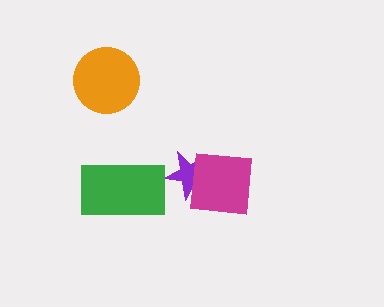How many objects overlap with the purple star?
1 object overlaps with the purple star.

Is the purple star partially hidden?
Yes, it is partially covered by another shape.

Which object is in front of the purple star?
The magenta square is in front of the purple star.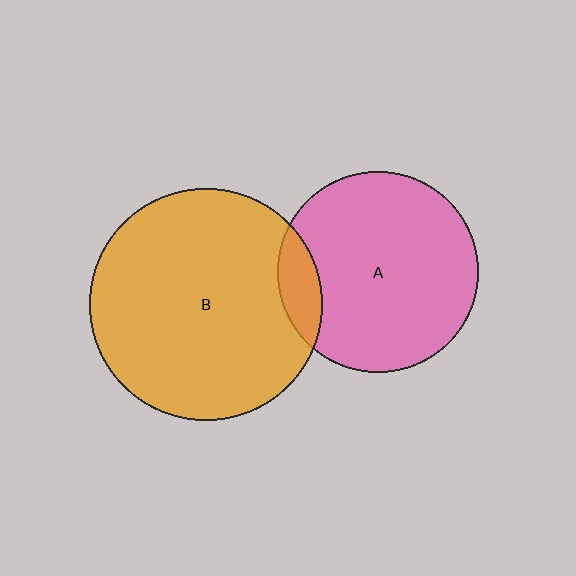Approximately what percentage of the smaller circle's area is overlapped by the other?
Approximately 10%.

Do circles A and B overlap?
Yes.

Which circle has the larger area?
Circle B (orange).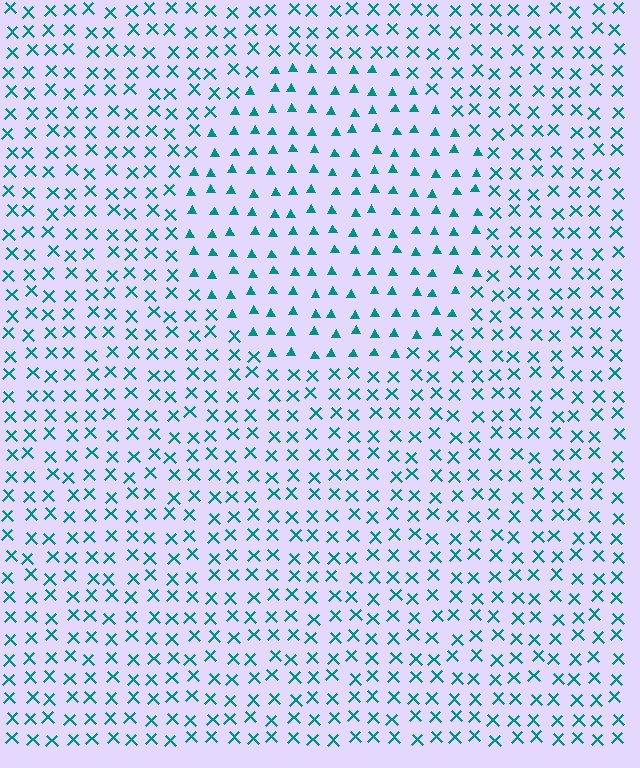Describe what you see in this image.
The image is filled with small teal elements arranged in a uniform grid. A circle-shaped region contains triangles, while the surrounding area contains X marks. The boundary is defined purely by the change in element shape.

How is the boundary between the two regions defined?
The boundary is defined by a change in element shape: triangles inside vs. X marks outside. All elements share the same color and spacing.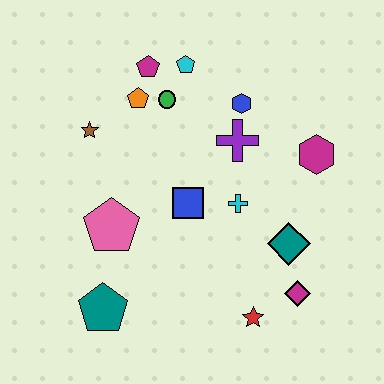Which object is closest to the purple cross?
The blue hexagon is closest to the purple cross.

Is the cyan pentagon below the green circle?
No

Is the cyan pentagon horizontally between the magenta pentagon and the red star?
Yes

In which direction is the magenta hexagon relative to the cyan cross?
The magenta hexagon is to the right of the cyan cross.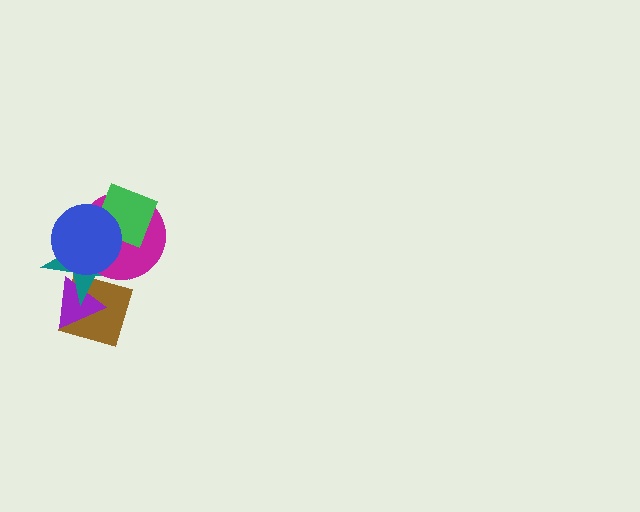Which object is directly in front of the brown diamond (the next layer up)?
The purple triangle is directly in front of the brown diamond.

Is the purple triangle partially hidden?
Yes, it is partially covered by another shape.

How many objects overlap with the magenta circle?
3 objects overlap with the magenta circle.